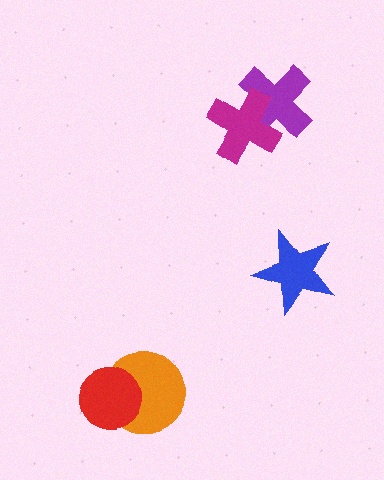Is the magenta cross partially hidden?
No, no other shape covers it.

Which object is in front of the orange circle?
The red circle is in front of the orange circle.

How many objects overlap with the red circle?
1 object overlaps with the red circle.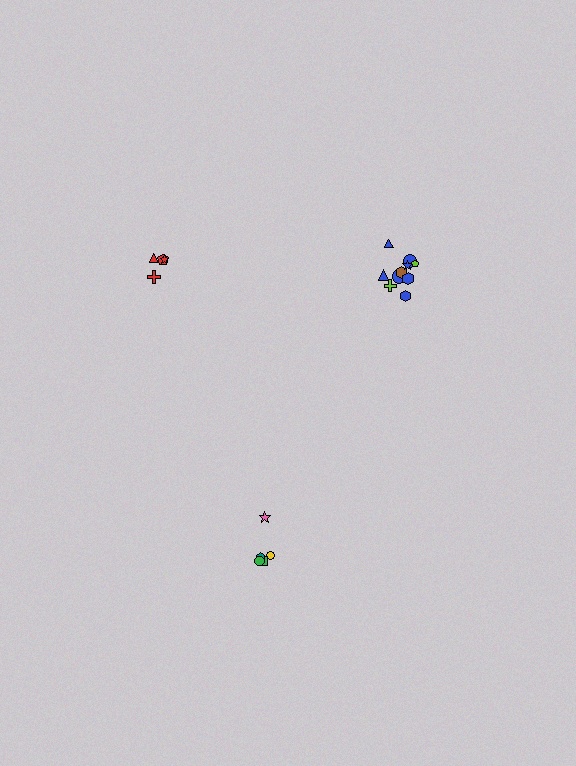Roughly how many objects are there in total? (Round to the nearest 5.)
Roughly 20 objects in total.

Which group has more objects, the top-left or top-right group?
The top-right group.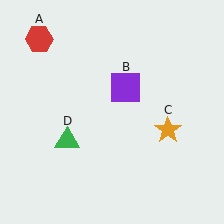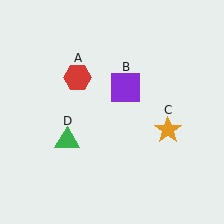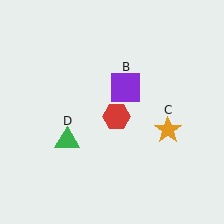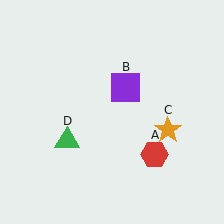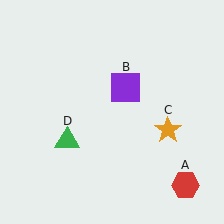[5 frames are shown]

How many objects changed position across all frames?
1 object changed position: red hexagon (object A).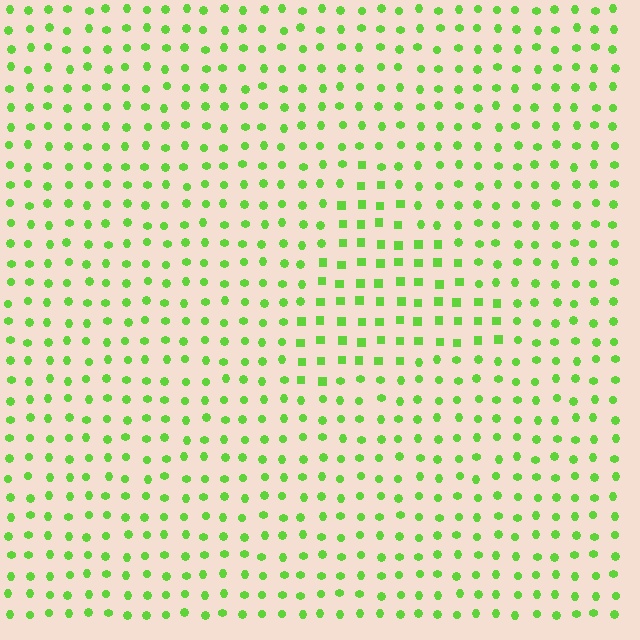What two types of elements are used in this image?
The image uses squares inside the triangle region and circles outside it.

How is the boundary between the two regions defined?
The boundary is defined by a change in element shape: squares inside vs. circles outside. All elements share the same color and spacing.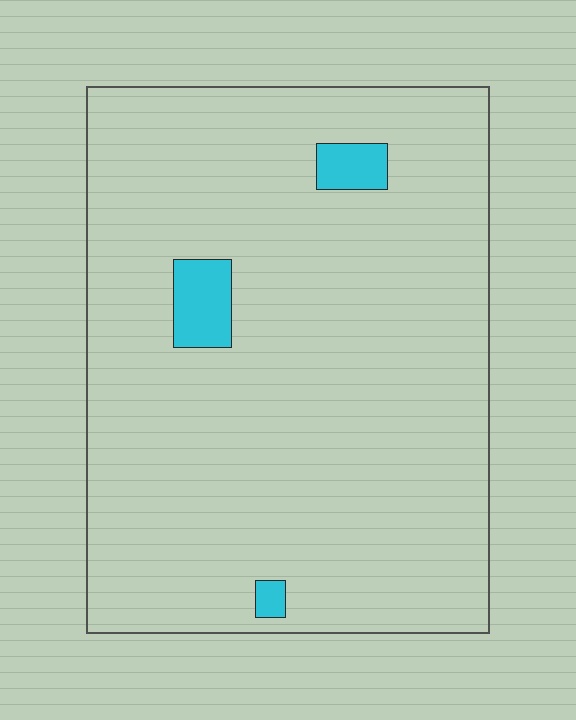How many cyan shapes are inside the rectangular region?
3.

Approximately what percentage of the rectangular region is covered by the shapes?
Approximately 5%.